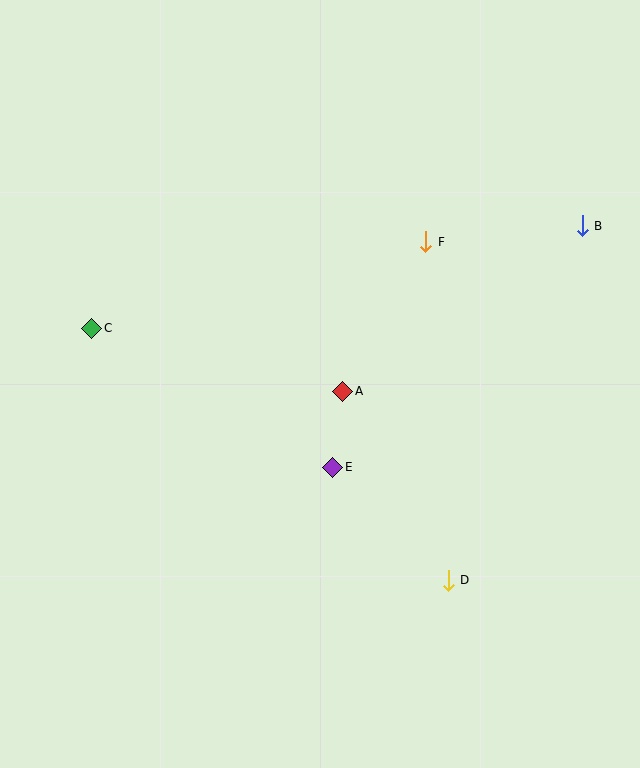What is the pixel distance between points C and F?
The distance between C and F is 345 pixels.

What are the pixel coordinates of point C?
Point C is at (92, 328).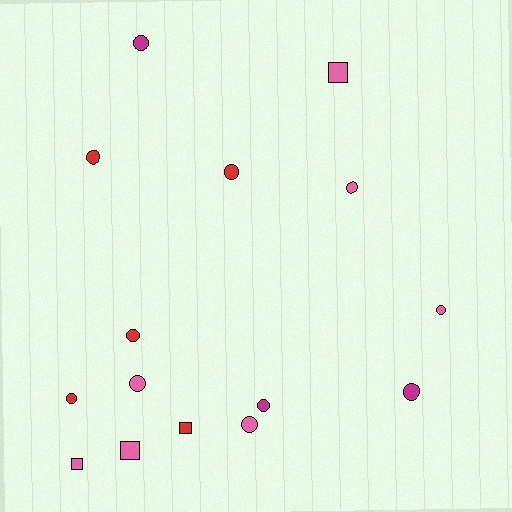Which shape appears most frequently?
Circle, with 11 objects.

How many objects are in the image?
There are 15 objects.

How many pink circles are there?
There are 4 pink circles.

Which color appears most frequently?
Pink, with 7 objects.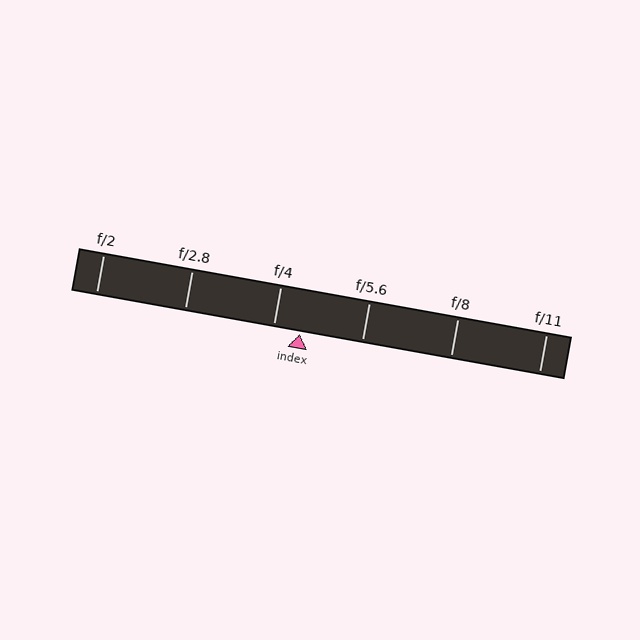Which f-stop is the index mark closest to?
The index mark is closest to f/4.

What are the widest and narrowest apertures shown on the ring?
The widest aperture shown is f/2 and the narrowest is f/11.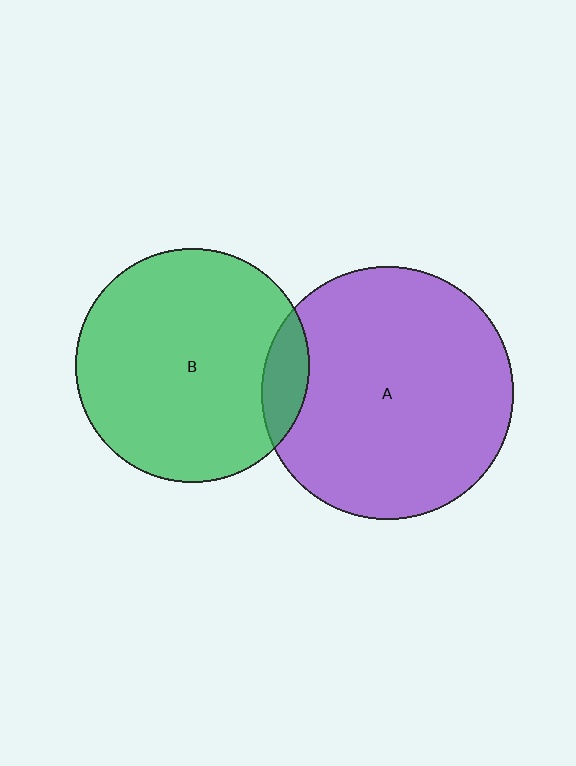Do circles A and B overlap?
Yes.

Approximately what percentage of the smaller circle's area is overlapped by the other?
Approximately 10%.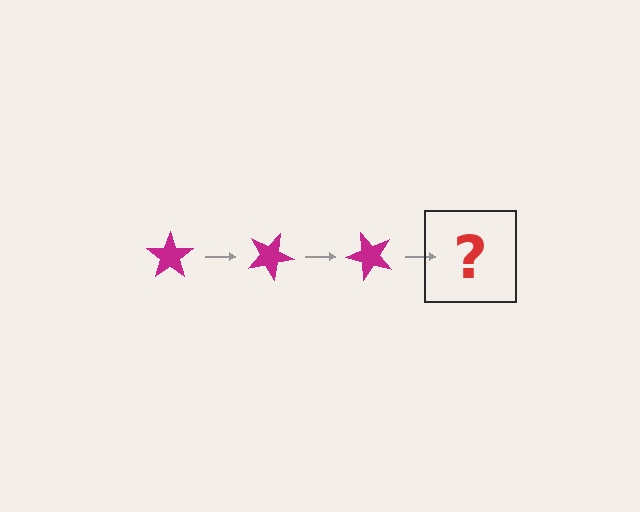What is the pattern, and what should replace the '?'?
The pattern is that the star rotates 25 degrees each step. The '?' should be a magenta star rotated 75 degrees.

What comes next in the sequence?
The next element should be a magenta star rotated 75 degrees.